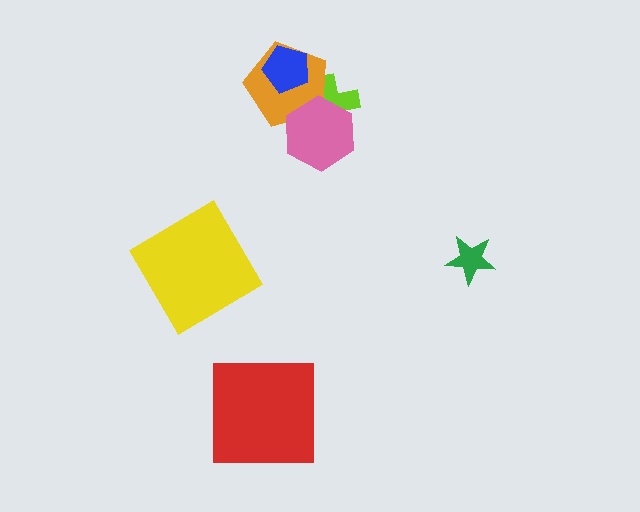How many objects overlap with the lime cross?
2 objects overlap with the lime cross.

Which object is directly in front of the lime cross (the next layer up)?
The orange pentagon is directly in front of the lime cross.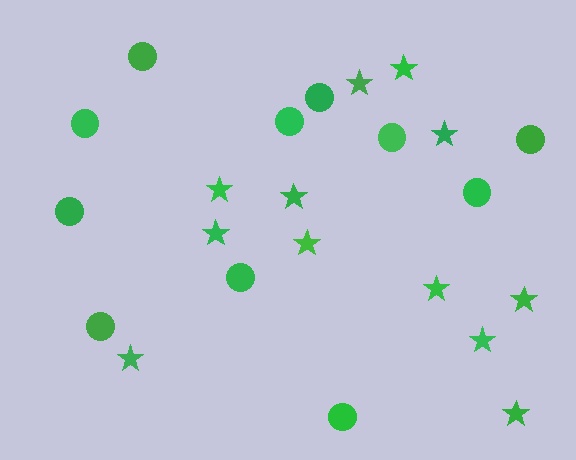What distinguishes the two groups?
There are 2 groups: one group of stars (12) and one group of circles (11).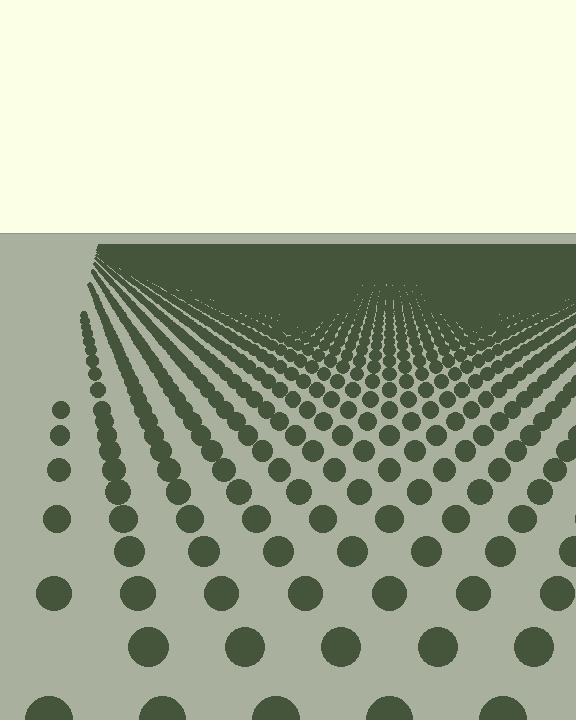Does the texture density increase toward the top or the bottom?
Density increases toward the top.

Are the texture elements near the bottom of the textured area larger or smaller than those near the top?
Larger. Near the bottom, elements are closer to the viewer and appear at a bigger on-screen size.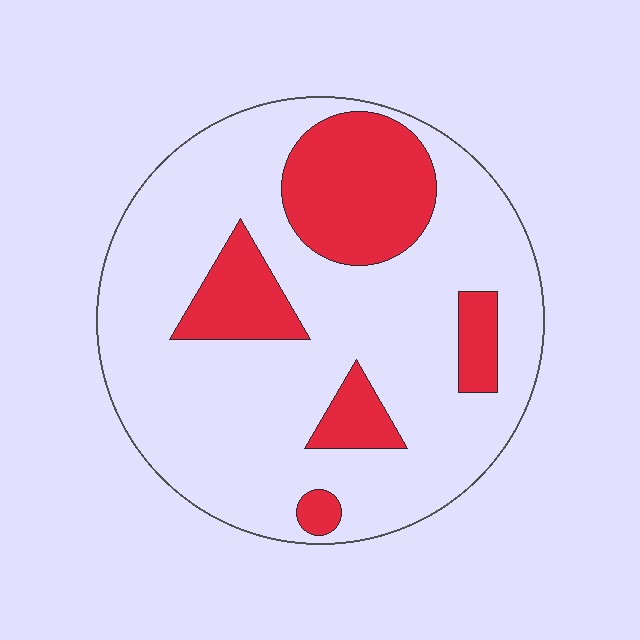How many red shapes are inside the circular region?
5.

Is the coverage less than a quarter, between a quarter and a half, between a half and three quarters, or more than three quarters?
Less than a quarter.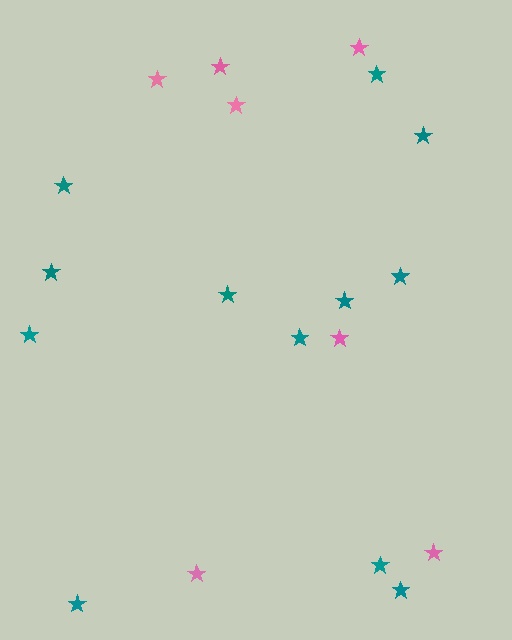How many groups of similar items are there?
There are 2 groups: one group of pink stars (7) and one group of teal stars (12).